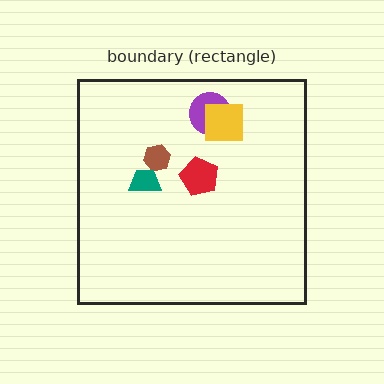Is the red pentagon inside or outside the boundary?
Inside.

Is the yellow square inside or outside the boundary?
Inside.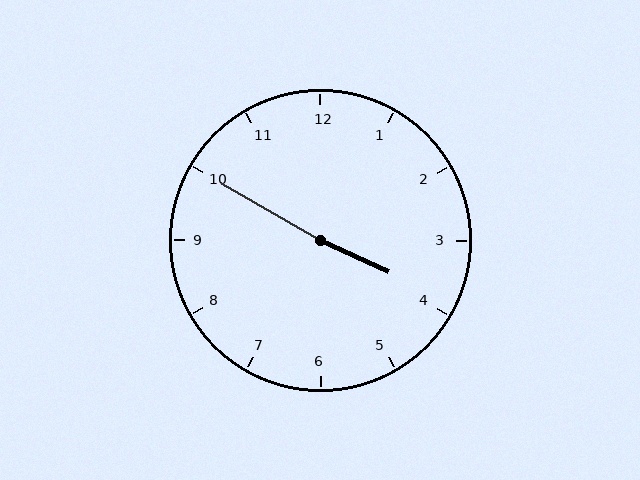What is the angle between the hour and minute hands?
Approximately 175 degrees.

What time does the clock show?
3:50.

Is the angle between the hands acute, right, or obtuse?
It is obtuse.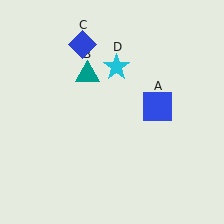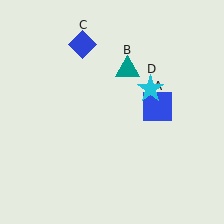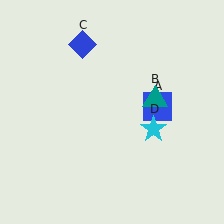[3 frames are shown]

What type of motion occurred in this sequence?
The teal triangle (object B), cyan star (object D) rotated clockwise around the center of the scene.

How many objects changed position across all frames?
2 objects changed position: teal triangle (object B), cyan star (object D).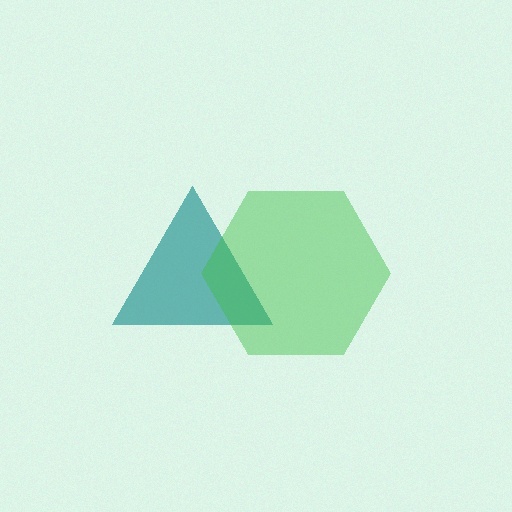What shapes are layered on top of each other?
The layered shapes are: a teal triangle, a green hexagon.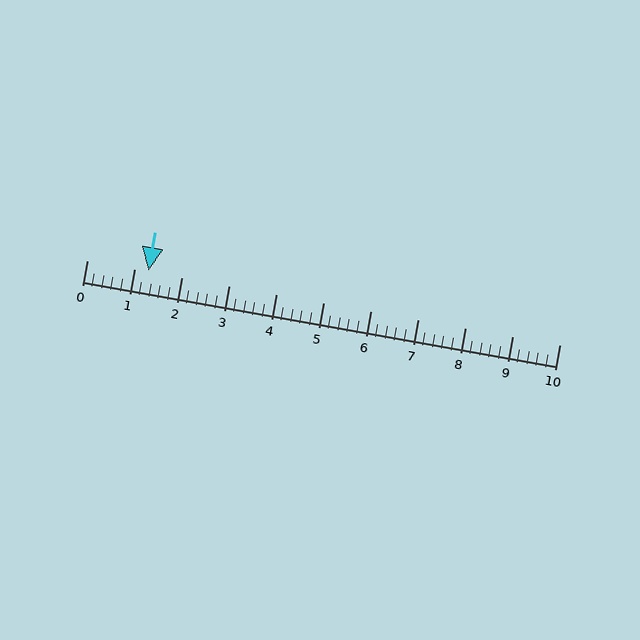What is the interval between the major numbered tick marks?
The major tick marks are spaced 1 units apart.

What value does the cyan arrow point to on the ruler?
The cyan arrow points to approximately 1.3.